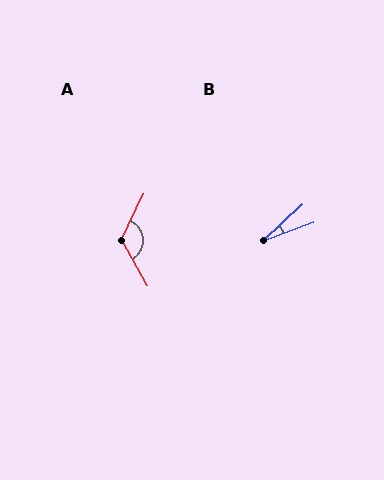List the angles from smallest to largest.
B (24°), A (125°).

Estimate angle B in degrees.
Approximately 24 degrees.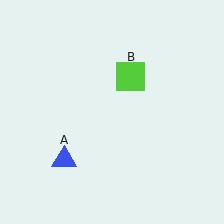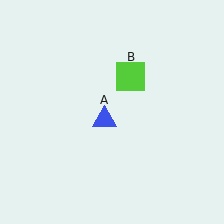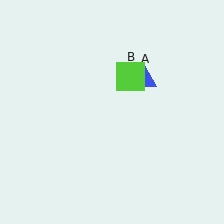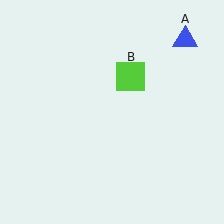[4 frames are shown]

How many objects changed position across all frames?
1 object changed position: blue triangle (object A).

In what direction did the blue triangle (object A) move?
The blue triangle (object A) moved up and to the right.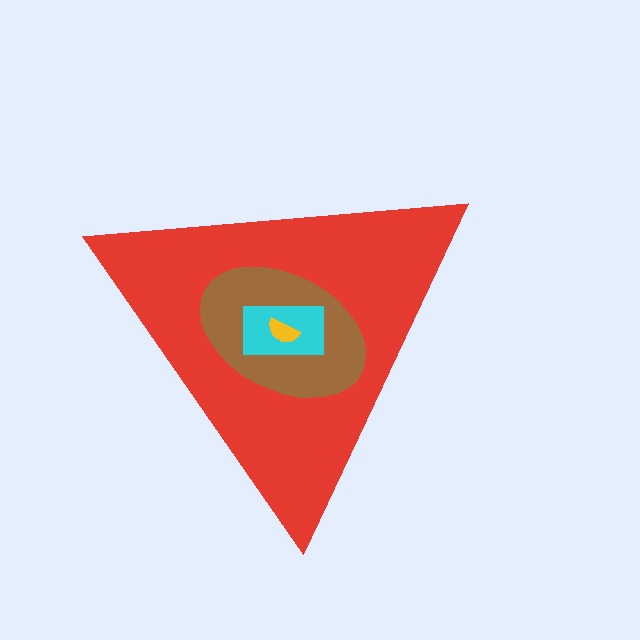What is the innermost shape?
The yellow semicircle.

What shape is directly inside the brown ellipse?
The cyan rectangle.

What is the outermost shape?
The red triangle.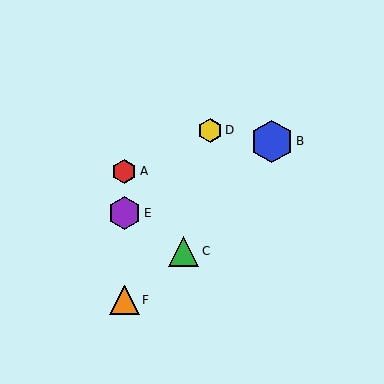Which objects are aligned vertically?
Objects A, E, F are aligned vertically.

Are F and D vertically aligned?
No, F is at x≈124 and D is at x≈210.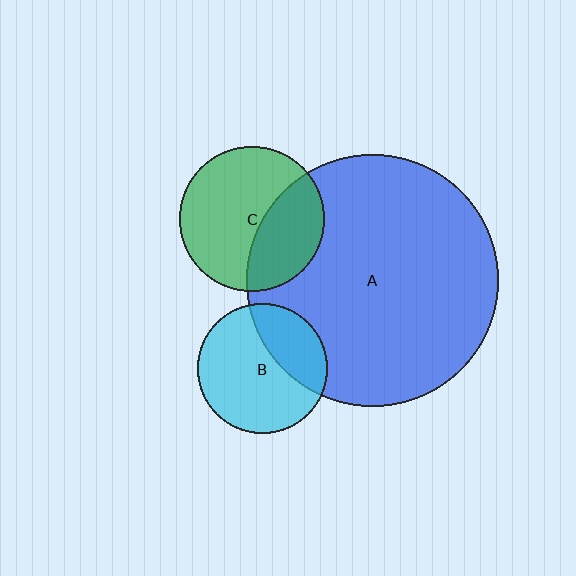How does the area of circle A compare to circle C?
Approximately 3.0 times.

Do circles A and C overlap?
Yes.